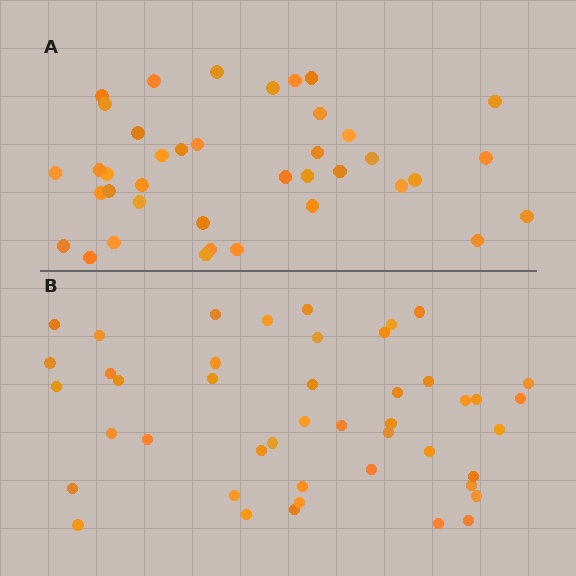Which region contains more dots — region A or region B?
Region B (the bottom region) has more dots.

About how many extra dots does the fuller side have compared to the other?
Region B has about 6 more dots than region A.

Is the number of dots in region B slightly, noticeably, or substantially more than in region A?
Region B has only slightly more — the two regions are fairly close. The ratio is roughly 1.2 to 1.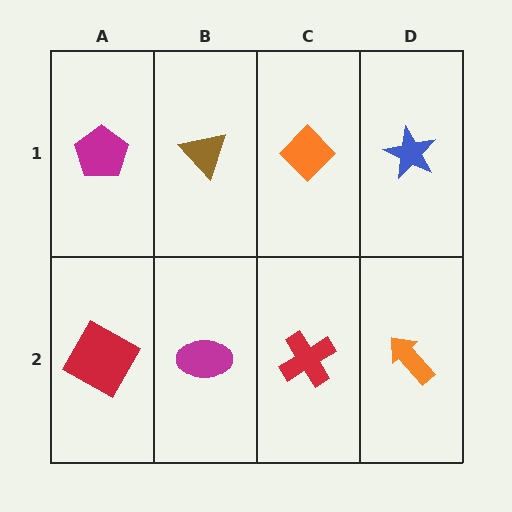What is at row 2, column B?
A magenta ellipse.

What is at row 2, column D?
An orange arrow.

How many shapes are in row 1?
4 shapes.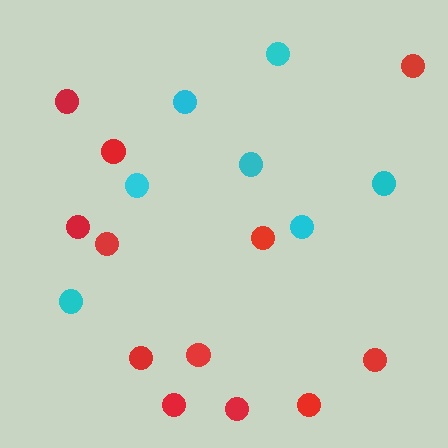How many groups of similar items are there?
There are 2 groups: one group of cyan circles (7) and one group of red circles (12).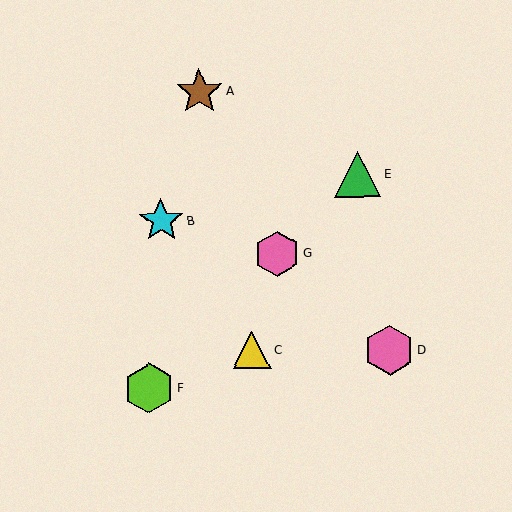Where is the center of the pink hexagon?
The center of the pink hexagon is at (277, 253).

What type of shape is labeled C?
Shape C is a yellow triangle.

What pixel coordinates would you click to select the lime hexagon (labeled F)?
Click at (149, 388) to select the lime hexagon F.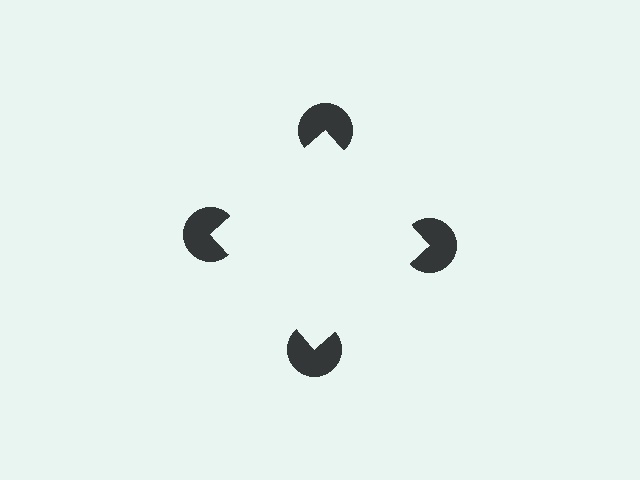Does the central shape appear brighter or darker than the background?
It typically appears slightly brighter than the background, even though no actual brightness change is drawn.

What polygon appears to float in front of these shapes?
An illusory square — its edges are inferred from the aligned wedge cuts in the pac-man discs, not physically drawn.